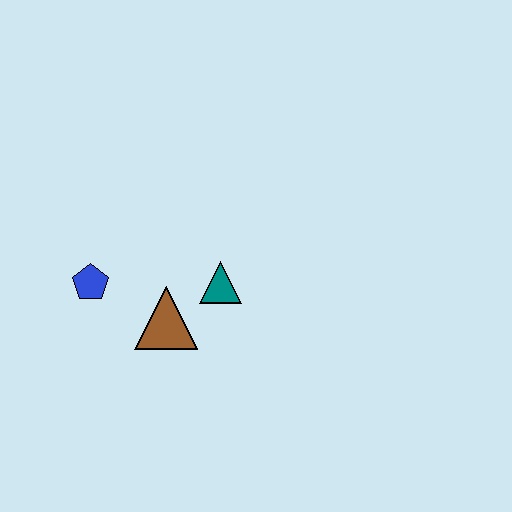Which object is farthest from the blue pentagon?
The teal triangle is farthest from the blue pentagon.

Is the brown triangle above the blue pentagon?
No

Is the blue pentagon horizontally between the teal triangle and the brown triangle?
No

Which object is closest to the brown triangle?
The teal triangle is closest to the brown triangle.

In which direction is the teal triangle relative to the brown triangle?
The teal triangle is to the right of the brown triangle.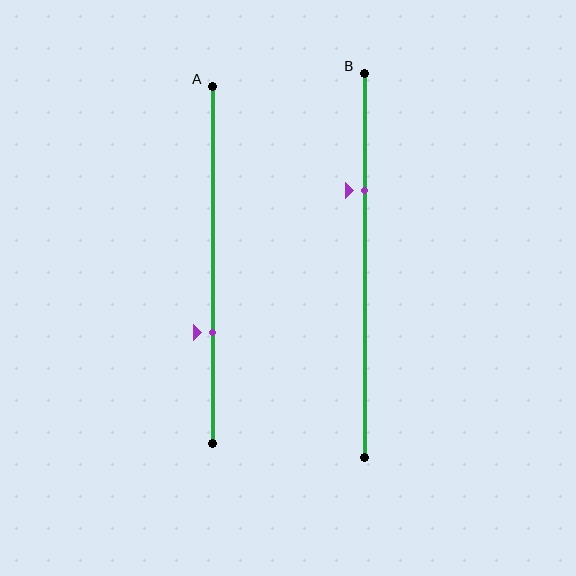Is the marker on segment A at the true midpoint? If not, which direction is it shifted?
No, the marker on segment A is shifted downward by about 19% of the segment length.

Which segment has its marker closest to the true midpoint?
Segment A has its marker closest to the true midpoint.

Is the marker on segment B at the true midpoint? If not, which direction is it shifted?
No, the marker on segment B is shifted upward by about 19% of the segment length.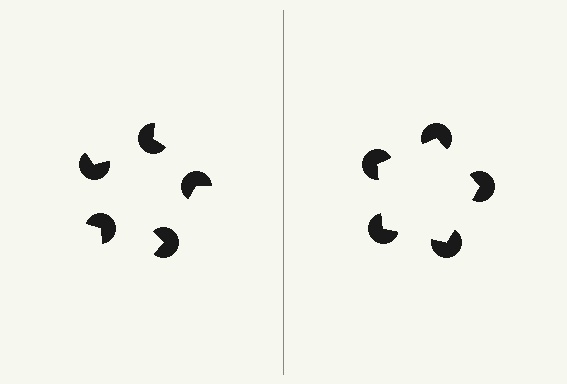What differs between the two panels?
The pac-man discs are positioned identically on both sides; only the wedge orientations differ. On the right they align to a pentagon; on the left they are misaligned.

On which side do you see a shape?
An illusory pentagon appears on the right side. On the left side the wedge cuts are rotated, so no coherent shape forms.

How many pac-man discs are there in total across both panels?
10 — 5 on each side.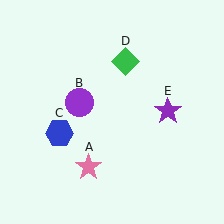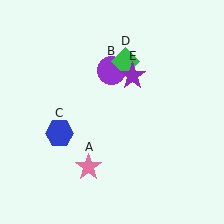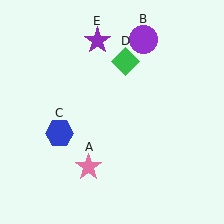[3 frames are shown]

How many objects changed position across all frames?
2 objects changed position: purple circle (object B), purple star (object E).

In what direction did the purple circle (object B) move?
The purple circle (object B) moved up and to the right.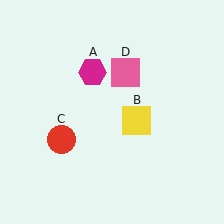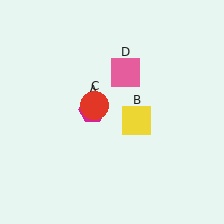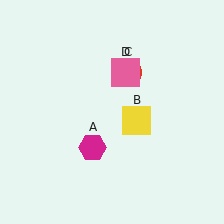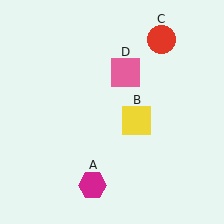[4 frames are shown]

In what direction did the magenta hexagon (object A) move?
The magenta hexagon (object A) moved down.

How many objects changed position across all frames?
2 objects changed position: magenta hexagon (object A), red circle (object C).